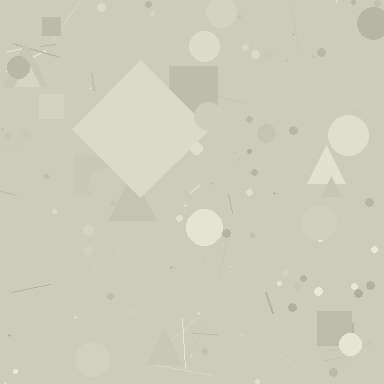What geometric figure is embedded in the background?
A diamond is embedded in the background.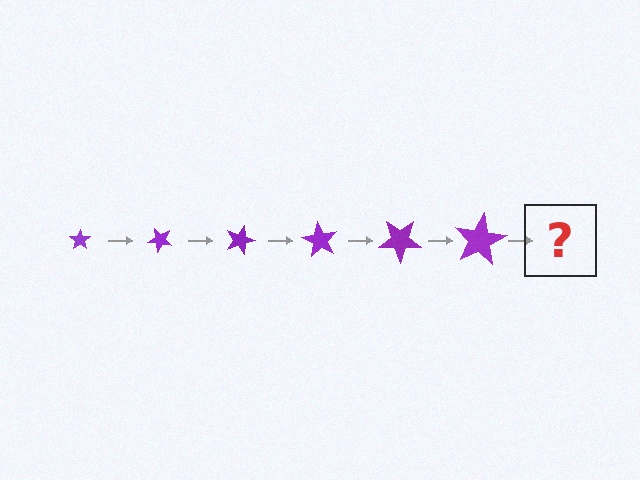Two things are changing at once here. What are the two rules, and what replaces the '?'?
The two rules are that the star grows larger each step and it rotates 45 degrees each step. The '?' should be a star, larger than the previous one and rotated 270 degrees from the start.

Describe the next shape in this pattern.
It should be a star, larger than the previous one and rotated 270 degrees from the start.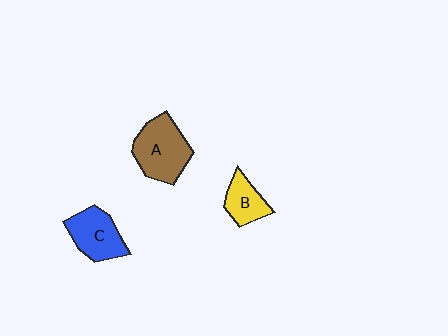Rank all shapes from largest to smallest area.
From largest to smallest: A (brown), C (blue), B (yellow).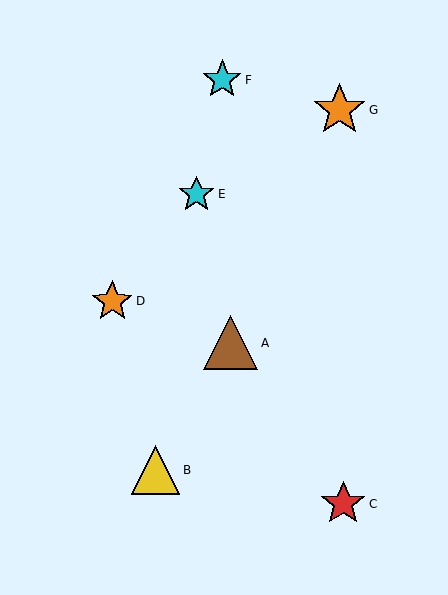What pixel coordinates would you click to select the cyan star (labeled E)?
Click at (197, 194) to select the cyan star E.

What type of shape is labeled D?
Shape D is an orange star.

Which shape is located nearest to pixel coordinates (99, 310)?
The orange star (labeled D) at (112, 301) is nearest to that location.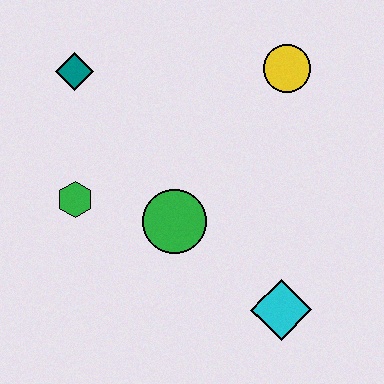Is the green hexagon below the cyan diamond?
No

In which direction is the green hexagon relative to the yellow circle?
The green hexagon is to the left of the yellow circle.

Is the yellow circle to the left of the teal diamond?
No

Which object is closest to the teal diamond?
The green hexagon is closest to the teal diamond.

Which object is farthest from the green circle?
The yellow circle is farthest from the green circle.